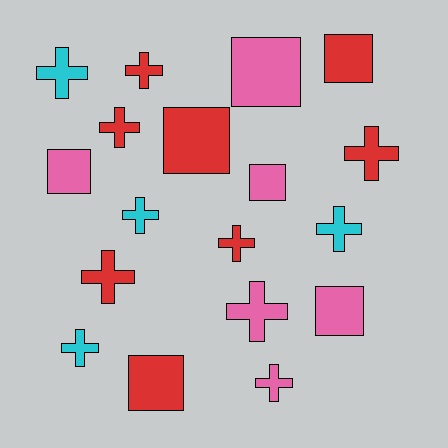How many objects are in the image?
There are 18 objects.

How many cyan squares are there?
There are no cyan squares.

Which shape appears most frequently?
Cross, with 11 objects.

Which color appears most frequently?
Red, with 8 objects.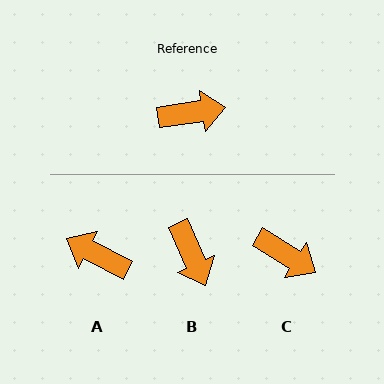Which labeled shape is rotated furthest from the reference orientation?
A, about 144 degrees away.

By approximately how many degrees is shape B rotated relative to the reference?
Approximately 75 degrees clockwise.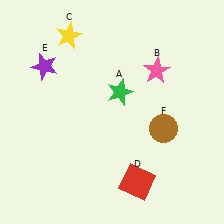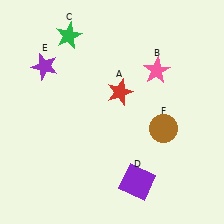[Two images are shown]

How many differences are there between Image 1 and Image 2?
There are 3 differences between the two images.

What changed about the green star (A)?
In Image 1, A is green. In Image 2, it changed to red.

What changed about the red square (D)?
In Image 1, D is red. In Image 2, it changed to purple.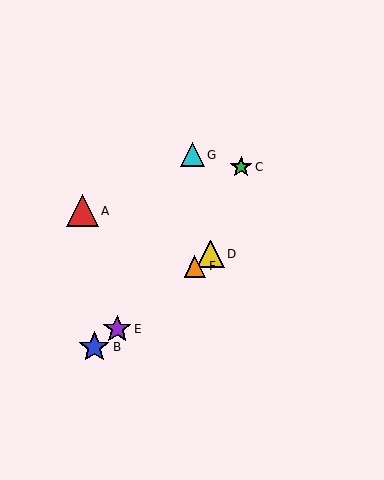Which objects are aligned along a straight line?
Objects B, D, E, F are aligned along a straight line.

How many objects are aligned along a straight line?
4 objects (B, D, E, F) are aligned along a straight line.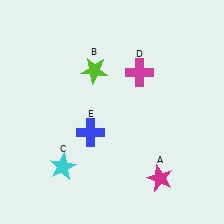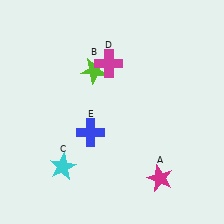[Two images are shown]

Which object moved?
The magenta cross (D) moved left.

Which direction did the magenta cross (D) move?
The magenta cross (D) moved left.